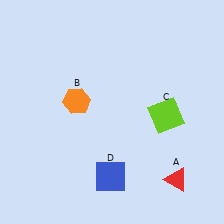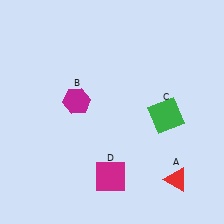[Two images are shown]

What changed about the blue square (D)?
In Image 1, D is blue. In Image 2, it changed to magenta.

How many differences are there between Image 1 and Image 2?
There are 3 differences between the two images.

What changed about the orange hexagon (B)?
In Image 1, B is orange. In Image 2, it changed to magenta.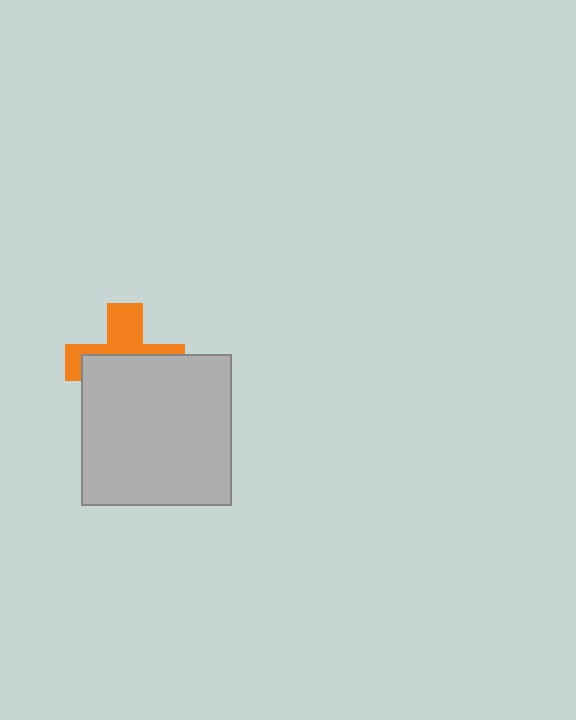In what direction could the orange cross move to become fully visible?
The orange cross could move up. That would shift it out from behind the light gray square entirely.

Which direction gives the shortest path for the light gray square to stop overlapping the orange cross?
Moving down gives the shortest separation.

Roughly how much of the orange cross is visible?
A small part of it is visible (roughly 42%).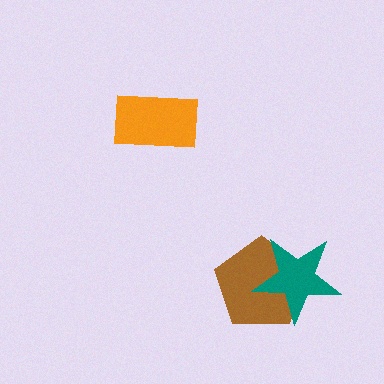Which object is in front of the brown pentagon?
The teal star is in front of the brown pentagon.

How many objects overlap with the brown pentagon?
1 object overlaps with the brown pentagon.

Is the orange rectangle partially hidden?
No, no other shape covers it.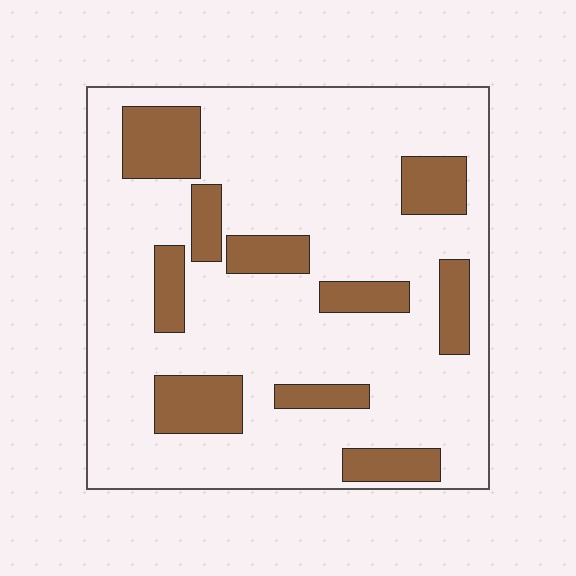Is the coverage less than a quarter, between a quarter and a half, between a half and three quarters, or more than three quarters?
Less than a quarter.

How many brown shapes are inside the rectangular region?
10.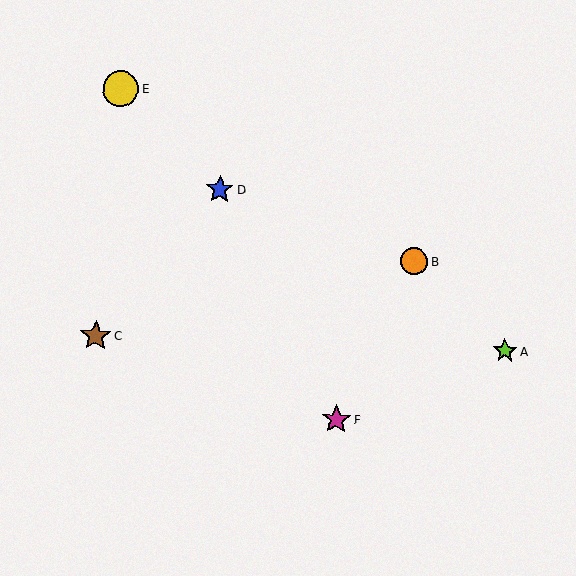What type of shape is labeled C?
Shape C is a brown star.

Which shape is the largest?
The yellow circle (labeled E) is the largest.